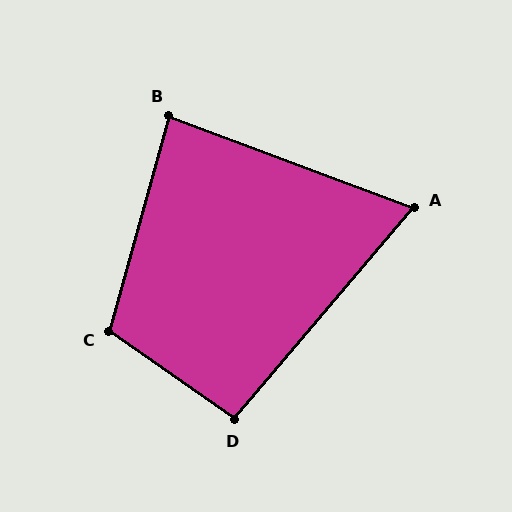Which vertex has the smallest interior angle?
A, at approximately 70 degrees.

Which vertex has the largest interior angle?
C, at approximately 110 degrees.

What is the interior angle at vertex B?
Approximately 85 degrees (acute).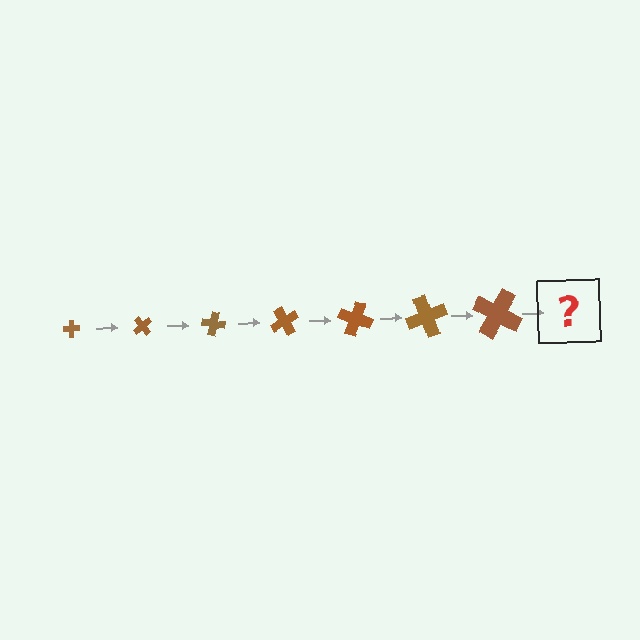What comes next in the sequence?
The next element should be a cross, larger than the previous one and rotated 350 degrees from the start.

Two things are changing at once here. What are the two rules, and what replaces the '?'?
The two rules are that the cross grows larger each step and it rotates 50 degrees each step. The '?' should be a cross, larger than the previous one and rotated 350 degrees from the start.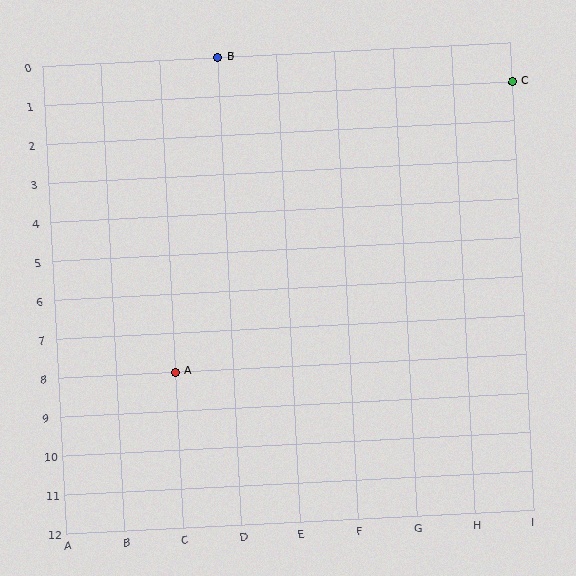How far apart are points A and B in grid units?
Points A and B are 1 column and 8 rows apart (about 8.1 grid units diagonally).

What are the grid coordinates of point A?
Point A is at grid coordinates (C, 8).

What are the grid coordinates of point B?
Point B is at grid coordinates (D, 0).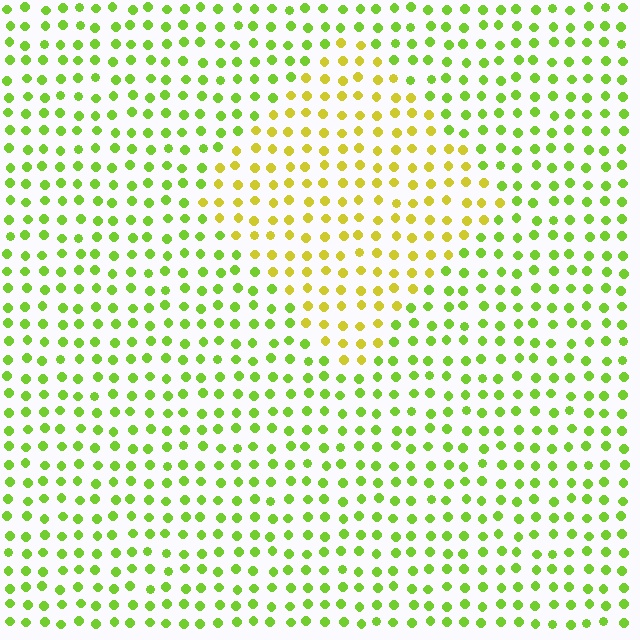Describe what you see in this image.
The image is filled with small lime elements in a uniform arrangement. A diamond-shaped region is visible where the elements are tinted to a slightly different hue, forming a subtle color boundary.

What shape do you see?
I see a diamond.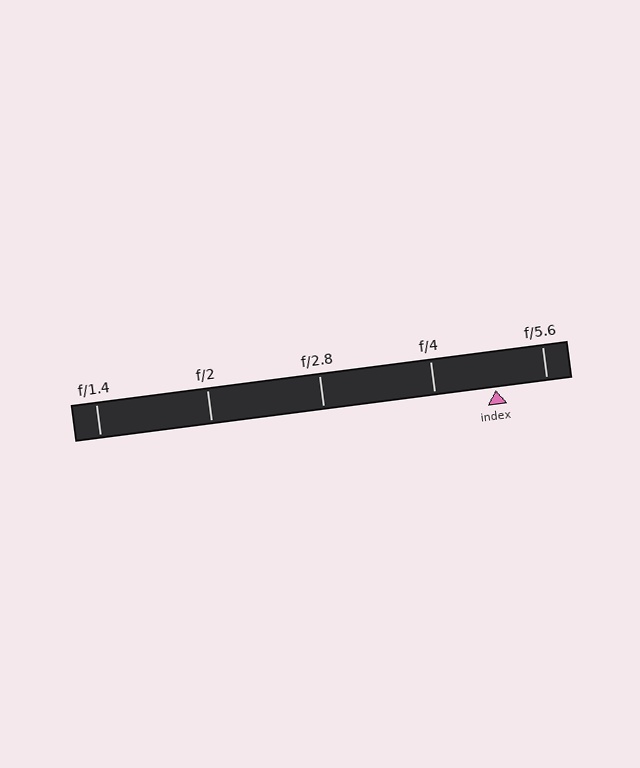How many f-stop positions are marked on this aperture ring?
There are 5 f-stop positions marked.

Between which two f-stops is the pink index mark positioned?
The index mark is between f/4 and f/5.6.